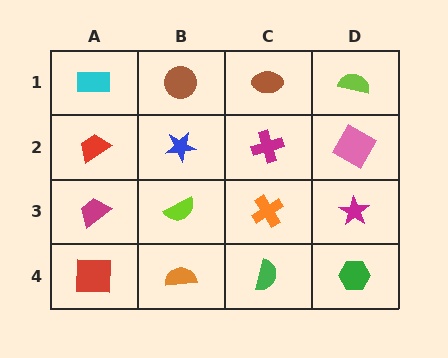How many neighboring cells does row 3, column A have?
3.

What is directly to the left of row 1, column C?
A brown circle.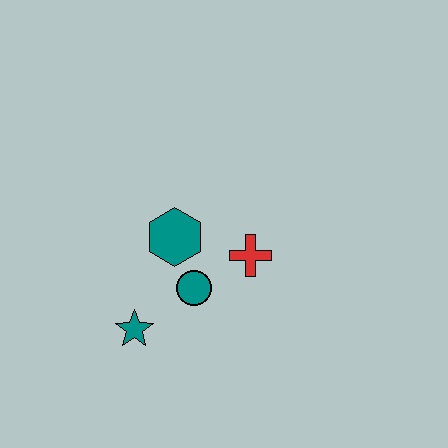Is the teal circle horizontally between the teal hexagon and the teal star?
No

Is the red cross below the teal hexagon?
Yes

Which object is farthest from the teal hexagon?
The teal star is farthest from the teal hexagon.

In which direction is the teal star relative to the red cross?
The teal star is to the left of the red cross.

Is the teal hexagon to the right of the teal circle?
No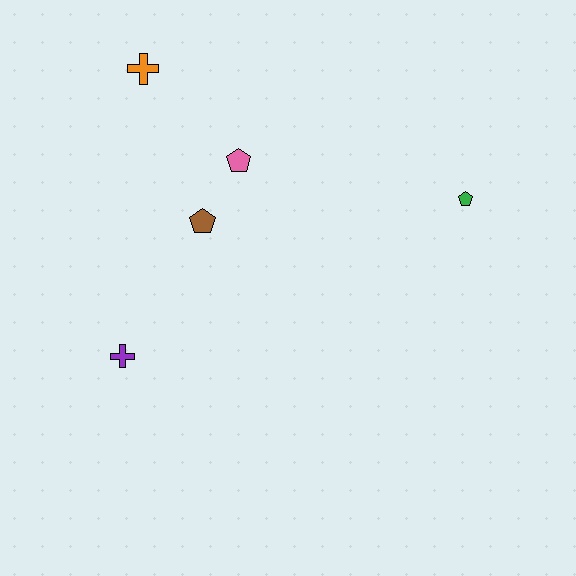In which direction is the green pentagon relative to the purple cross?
The green pentagon is to the right of the purple cross.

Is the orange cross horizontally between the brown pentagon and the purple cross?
Yes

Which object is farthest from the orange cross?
The green pentagon is farthest from the orange cross.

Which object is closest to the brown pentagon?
The pink pentagon is closest to the brown pentagon.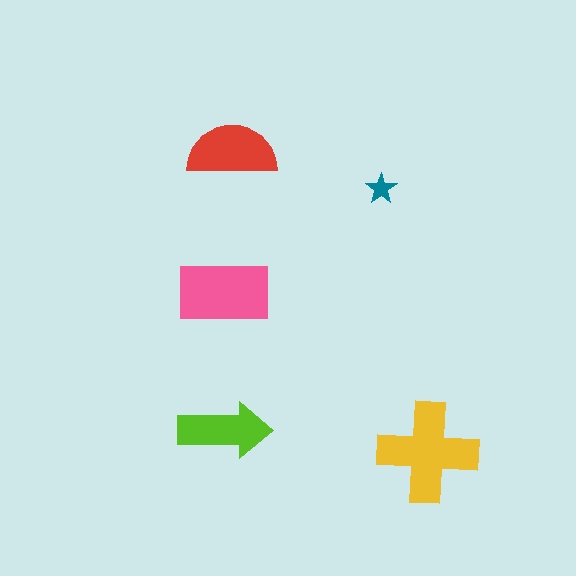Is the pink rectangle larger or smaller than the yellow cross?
Smaller.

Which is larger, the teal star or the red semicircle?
The red semicircle.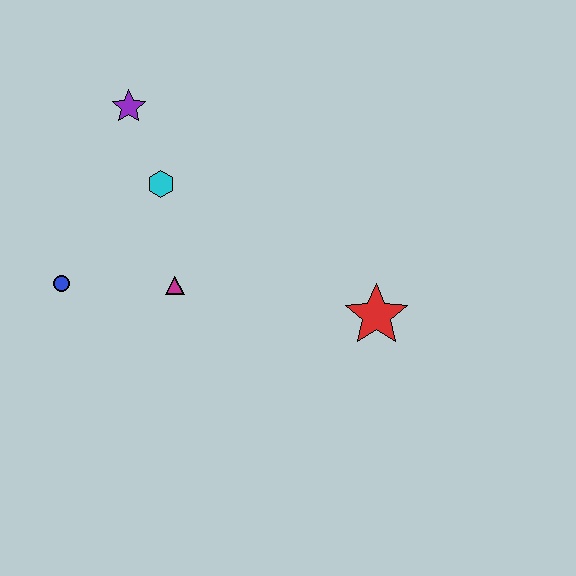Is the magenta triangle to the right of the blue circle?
Yes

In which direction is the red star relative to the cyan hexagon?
The red star is to the right of the cyan hexagon.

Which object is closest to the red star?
The magenta triangle is closest to the red star.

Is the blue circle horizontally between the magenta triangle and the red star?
No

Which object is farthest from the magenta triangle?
The red star is farthest from the magenta triangle.